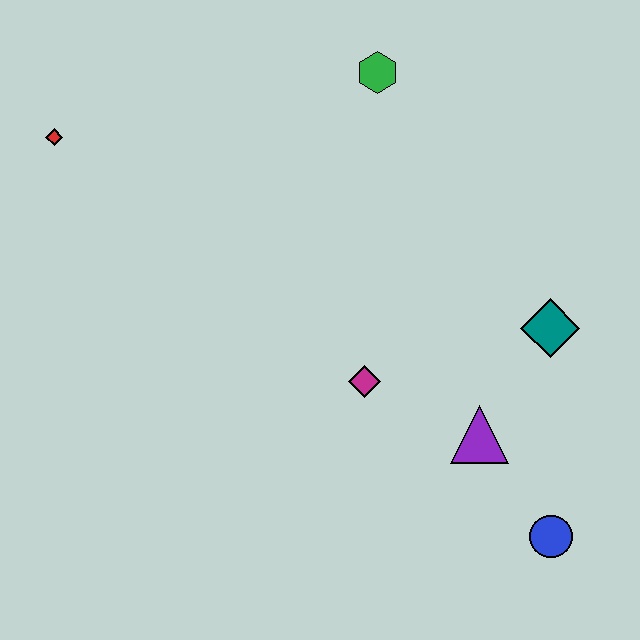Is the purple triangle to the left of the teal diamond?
Yes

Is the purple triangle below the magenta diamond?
Yes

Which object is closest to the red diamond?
The green hexagon is closest to the red diamond.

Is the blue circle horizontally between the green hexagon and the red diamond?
No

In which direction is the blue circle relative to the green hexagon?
The blue circle is below the green hexagon.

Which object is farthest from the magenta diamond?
The red diamond is farthest from the magenta diamond.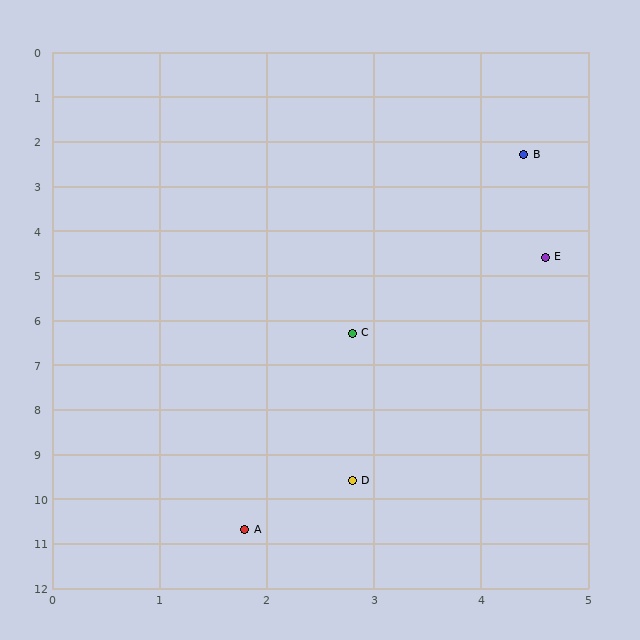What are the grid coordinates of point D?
Point D is at approximately (2.8, 9.6).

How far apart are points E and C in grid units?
Points E and C are about 2.5 grid units apart.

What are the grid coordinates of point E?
Point E is at approximately (4.6, 4.6).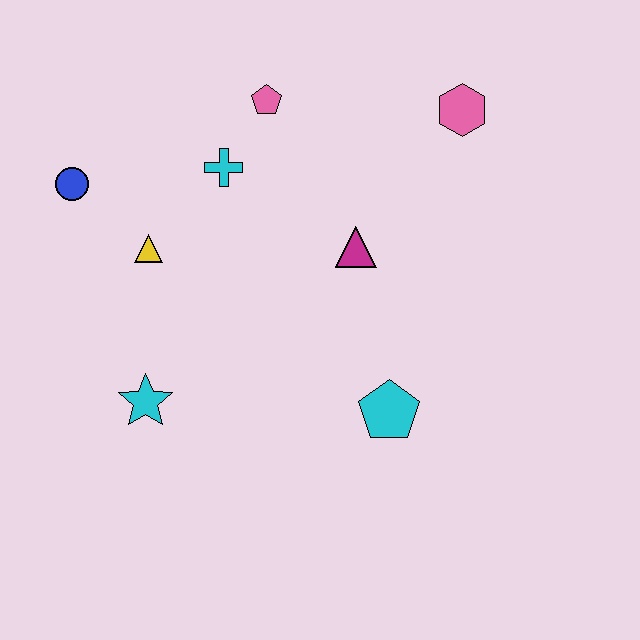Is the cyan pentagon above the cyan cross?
No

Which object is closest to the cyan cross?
The pink pentagon is closest to the cyan cross.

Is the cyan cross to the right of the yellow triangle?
Yes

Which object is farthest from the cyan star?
The pink hexagon is farthest from the cyan star.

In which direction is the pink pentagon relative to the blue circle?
The pink pentagon is to the right of the blue circle.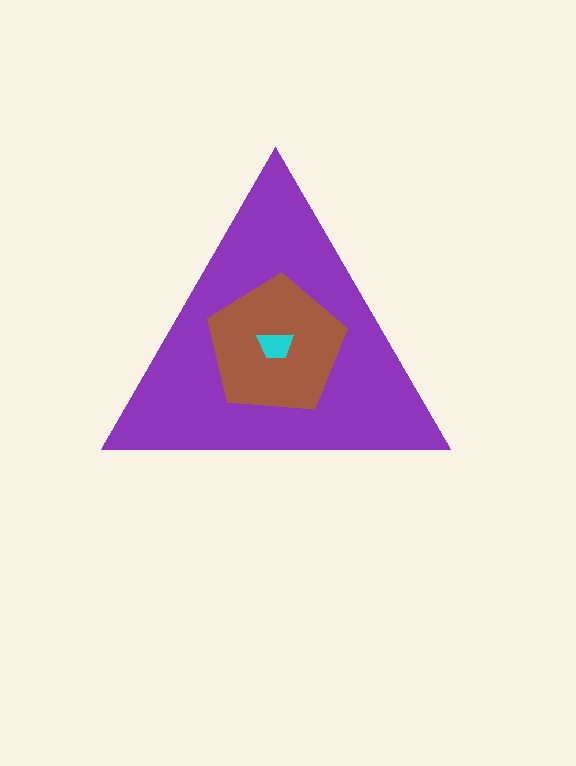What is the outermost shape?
The purple triangle.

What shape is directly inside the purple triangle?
The brown pentagon.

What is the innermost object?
The cyan trapezoid.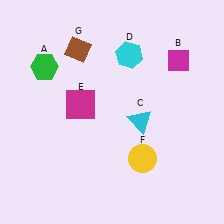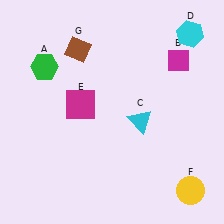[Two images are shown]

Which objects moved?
The objects that moved are: the cyan hexagon (D), the yellow circle (F).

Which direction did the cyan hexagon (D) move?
The cyan hexagon (D) moved right.